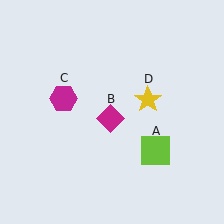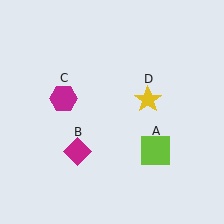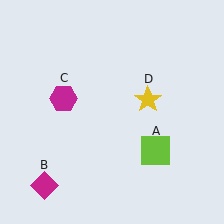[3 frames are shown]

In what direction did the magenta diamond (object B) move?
The magenta diamond (object B) moved down and to the left.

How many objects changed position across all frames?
1 object changed position: magenta diamond (object B).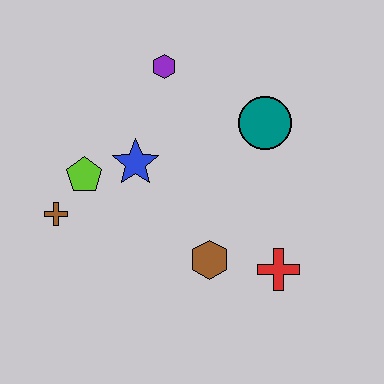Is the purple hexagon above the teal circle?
Yes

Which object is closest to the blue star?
The lime pentagon is closest to the blue star.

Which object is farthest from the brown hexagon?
The purple hexagon is farthest from the brown hexagon.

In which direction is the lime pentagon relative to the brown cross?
The lime pentagon is above the brown cross.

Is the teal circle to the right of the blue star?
Yes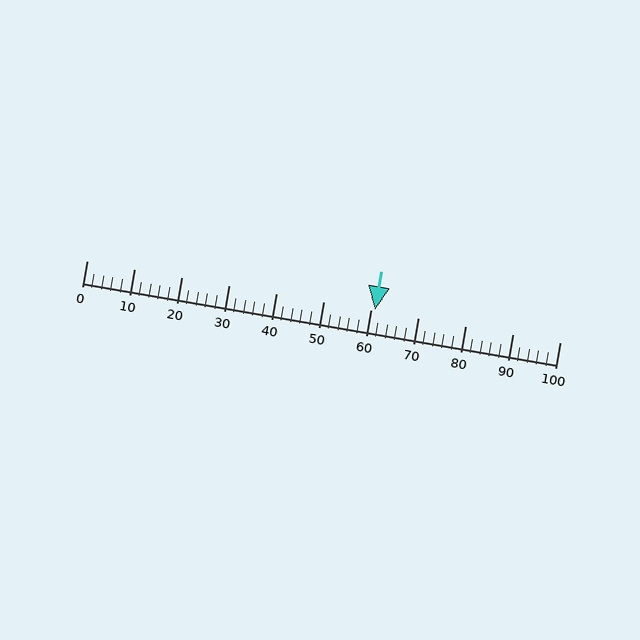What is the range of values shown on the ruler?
The ruler shows values from 0 to 100.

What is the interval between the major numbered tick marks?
The major tick marks are spaced 10 units apart.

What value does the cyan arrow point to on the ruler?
The cyan arrow points to approximately 61.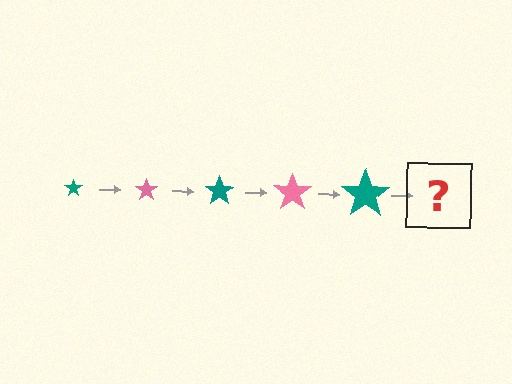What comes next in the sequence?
The next element should be a pink star, larger than the previous one.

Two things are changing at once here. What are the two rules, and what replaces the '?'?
The two rules are that the star grows larger each step and the color cycles through teal and pink. The '?' should be a pink star, larger than the previous one.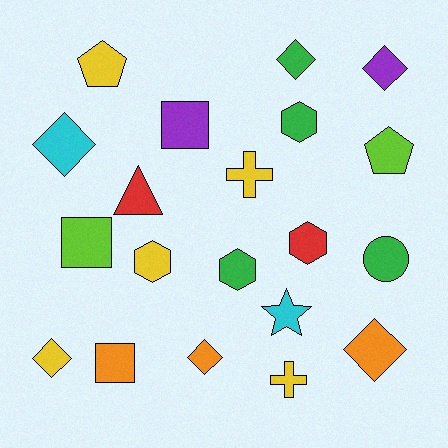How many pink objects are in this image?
There are no pink objects.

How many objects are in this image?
There are 20 objects.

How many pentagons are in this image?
There are 2 pentagons.